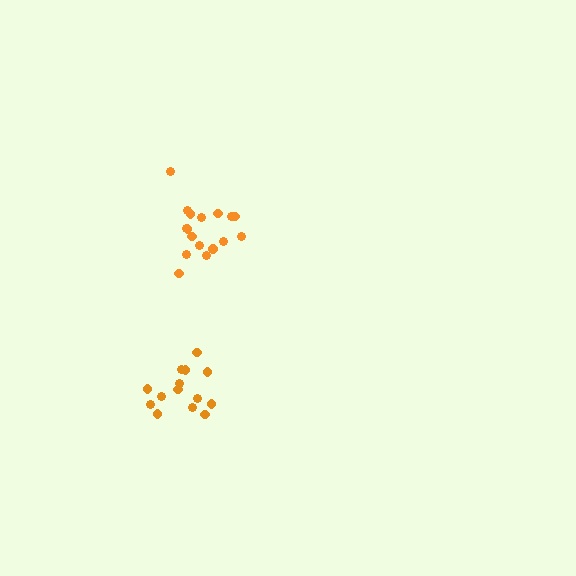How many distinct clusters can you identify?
There are 2 distinct clusters.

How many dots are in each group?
Group 1: 17 dots, Group 2: 14 dots (31 total).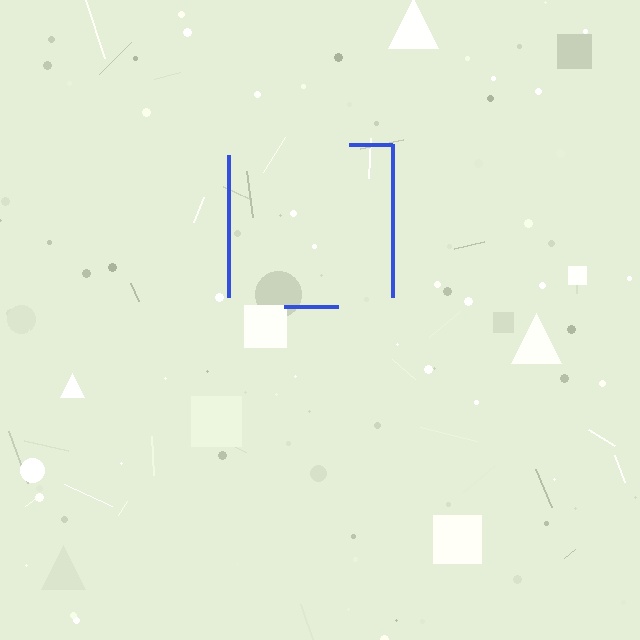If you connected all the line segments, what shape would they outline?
They would outline a square.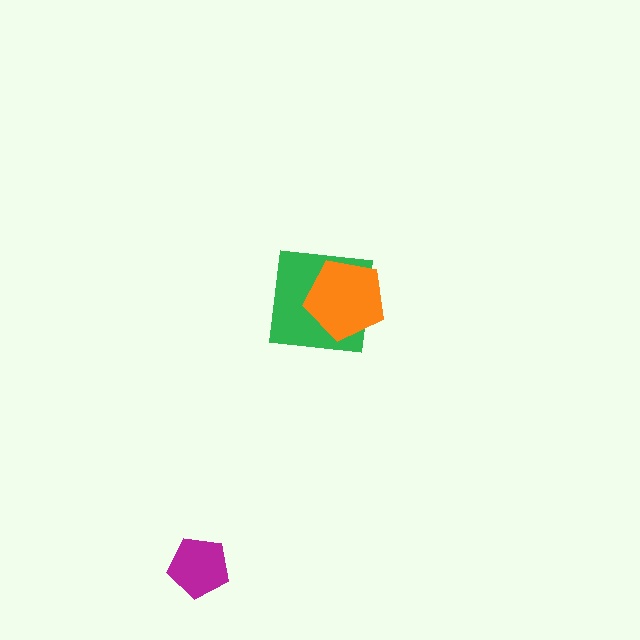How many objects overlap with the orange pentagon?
1 object overlaps with the orange pentagon.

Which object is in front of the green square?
The orange pentagon is in front of the green square.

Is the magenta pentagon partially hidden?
No, no other shape covers it.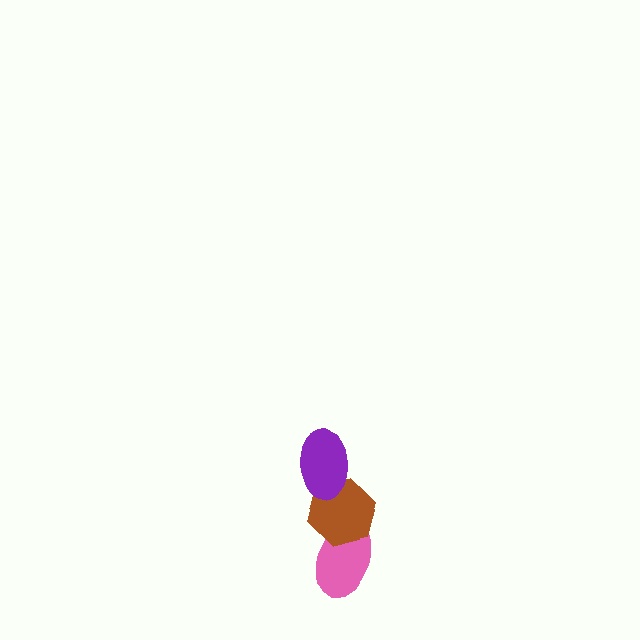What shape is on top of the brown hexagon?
The purple ellipse is on top of the brown hexagon.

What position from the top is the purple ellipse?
The purple ellipse is 1st from the top.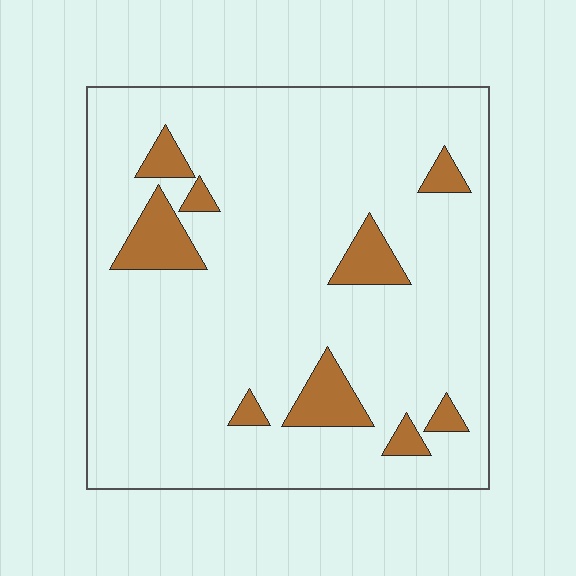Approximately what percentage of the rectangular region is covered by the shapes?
Approximately 10%.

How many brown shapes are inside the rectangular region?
9.